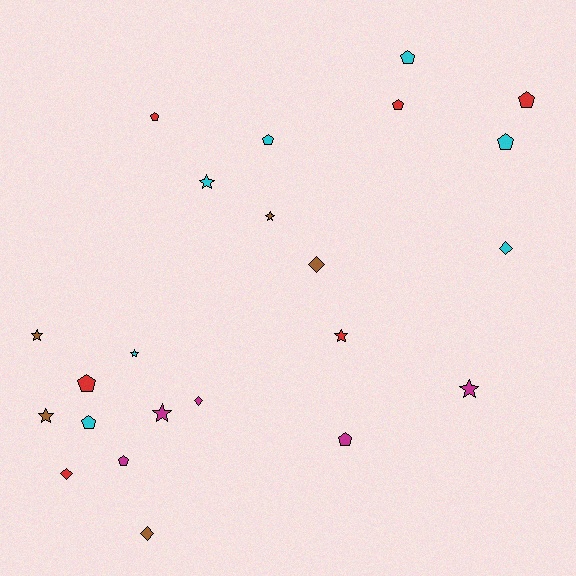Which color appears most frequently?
Cyan, with 7 objects.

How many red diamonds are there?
There is 1 red diamond.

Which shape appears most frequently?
Pentagon, with 10 objects.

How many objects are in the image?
There are 23 objects.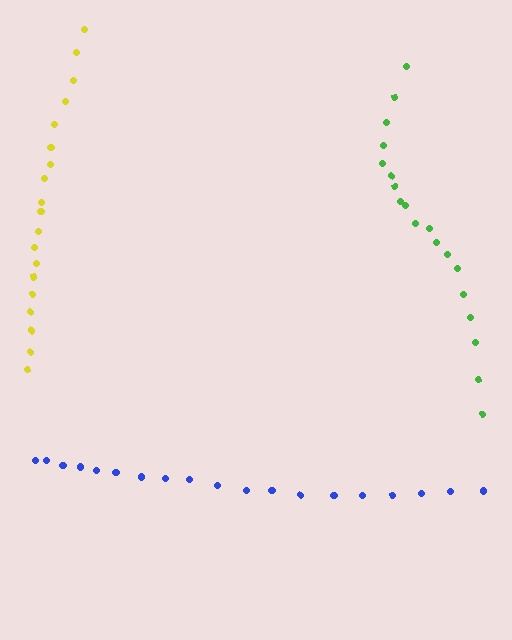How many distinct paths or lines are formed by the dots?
There are 3 distinct paths.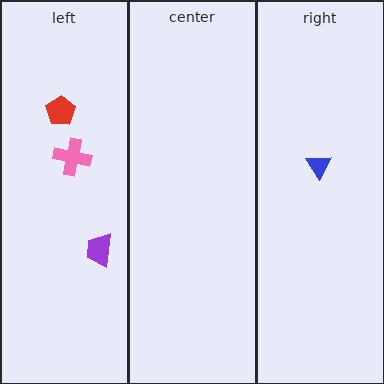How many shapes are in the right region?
1.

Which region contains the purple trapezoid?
The left region.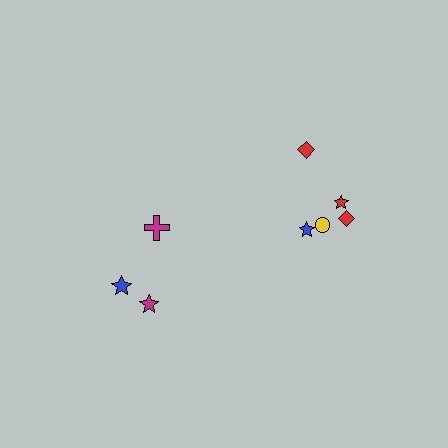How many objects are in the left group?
There are 3 objects.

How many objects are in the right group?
There are 5 objects.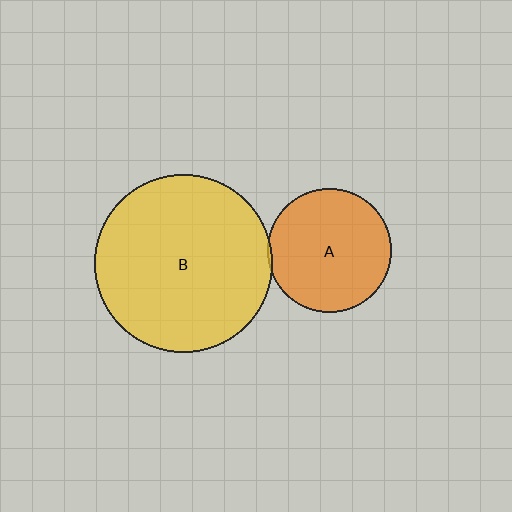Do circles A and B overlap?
Yes.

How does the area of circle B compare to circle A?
Approximately 2.1 times.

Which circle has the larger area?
Circle B (yellow).